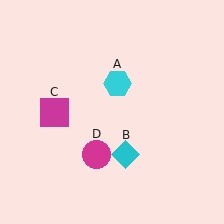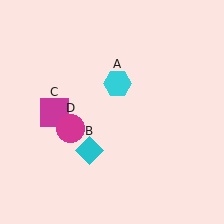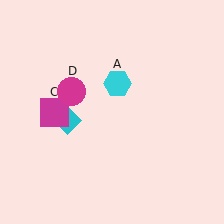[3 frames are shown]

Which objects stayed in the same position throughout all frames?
Cyan hexagon (object A) and magenta square (object C) remained stationary.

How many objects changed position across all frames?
2 objects changed position: cyan diamond (object B), magenta circle (object D).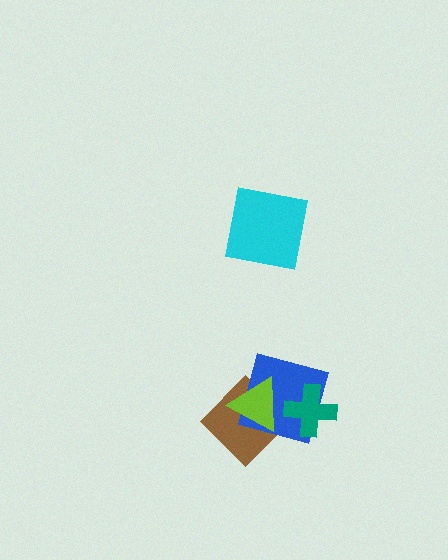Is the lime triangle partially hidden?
No, no other shape covers it.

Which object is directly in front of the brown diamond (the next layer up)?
The blue square is directly in front of the brown diamond.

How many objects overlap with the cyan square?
0 objects overlap with the cyan square.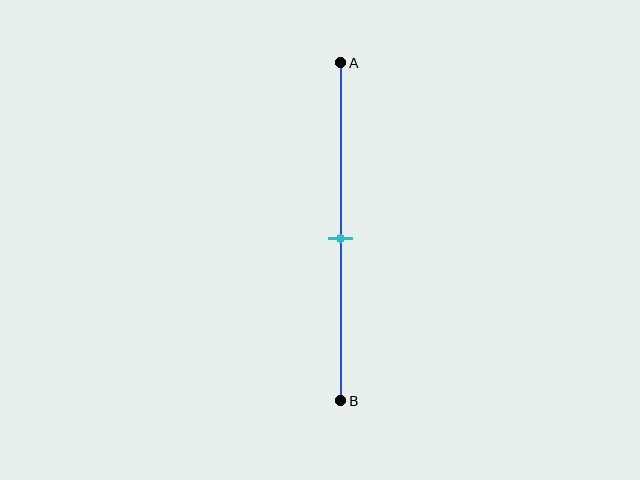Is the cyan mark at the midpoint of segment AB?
Yes, the mark is approximately at the midpoint.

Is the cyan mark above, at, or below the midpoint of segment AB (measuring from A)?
The cyan mark is approximately at the midpoint of segment AB.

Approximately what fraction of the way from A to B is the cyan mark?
The cyan mark is approximately 50% of the way from A to B.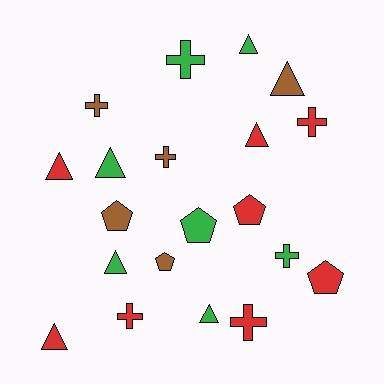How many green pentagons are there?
There is 1 green pentagon.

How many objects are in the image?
There are 20 objects.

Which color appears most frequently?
Red, with 8 objects.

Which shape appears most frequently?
Triangle, with 8 objects.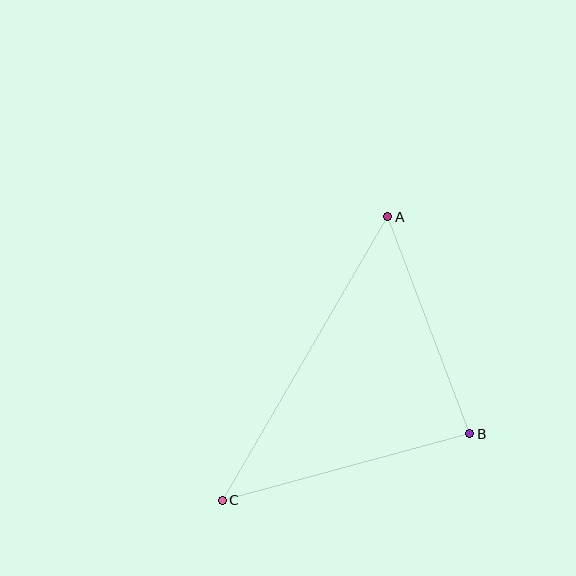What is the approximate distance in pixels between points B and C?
The distance between B and C is approximately 257 pixels.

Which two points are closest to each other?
Points A and B are closest to each other.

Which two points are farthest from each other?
Points A and C are farthest from each other.